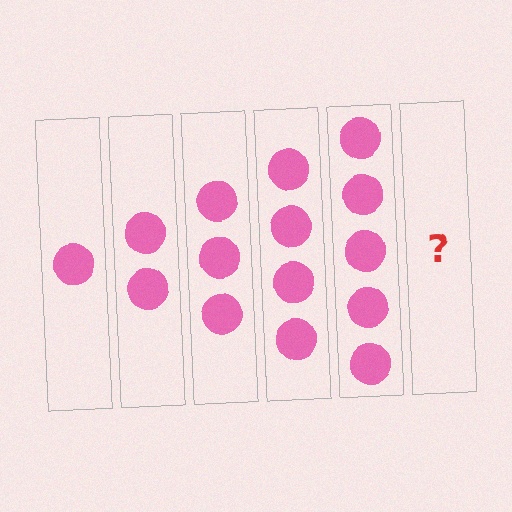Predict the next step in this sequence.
The next step is 6 circles.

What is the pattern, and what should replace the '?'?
The pattern is that each step adds one more circle. The '?' should be 6 circles.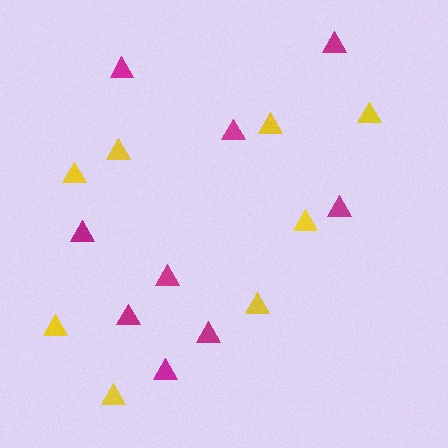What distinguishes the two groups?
There are 2 groups: one group of yellow triangles (8) and one group of magenta triangles (9).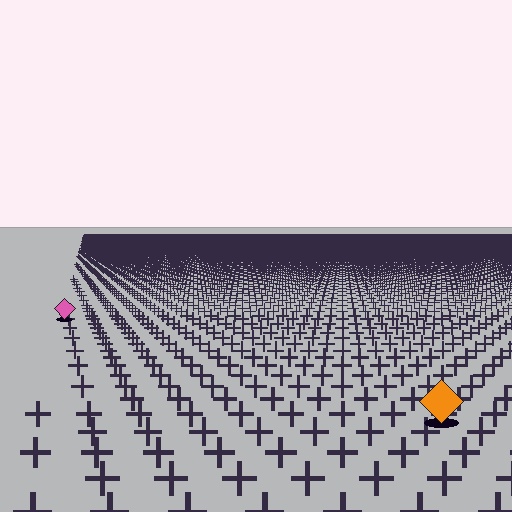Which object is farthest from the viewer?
The pink diamond is farthest from the viewer. It appears smaller and the ground texture around it is denser.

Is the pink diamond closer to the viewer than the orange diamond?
No. The orange diamond is closer — you can tell from the texture gradient: the ground texture is coarser near it.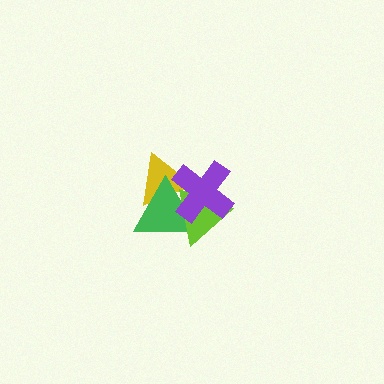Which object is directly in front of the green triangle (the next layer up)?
The lime triangle is directly in front of the green triangle.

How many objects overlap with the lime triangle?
3 objects overlap with the lime triangle.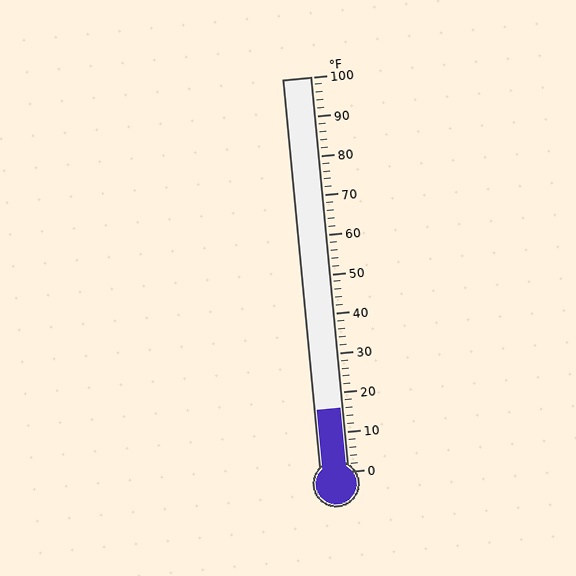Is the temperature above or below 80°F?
The temperature is below 80°F.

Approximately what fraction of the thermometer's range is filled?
The thermometer is filled to approximately 15% of its range.